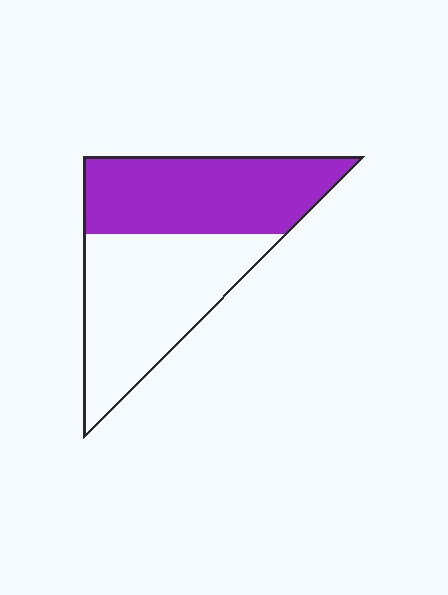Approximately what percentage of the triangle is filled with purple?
Approximately 45%.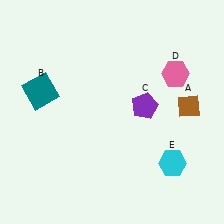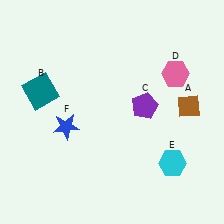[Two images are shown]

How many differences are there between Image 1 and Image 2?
There is 1 difference between the two images.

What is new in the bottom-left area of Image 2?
A blue star (F) was added in the bottom-left area of Image 2.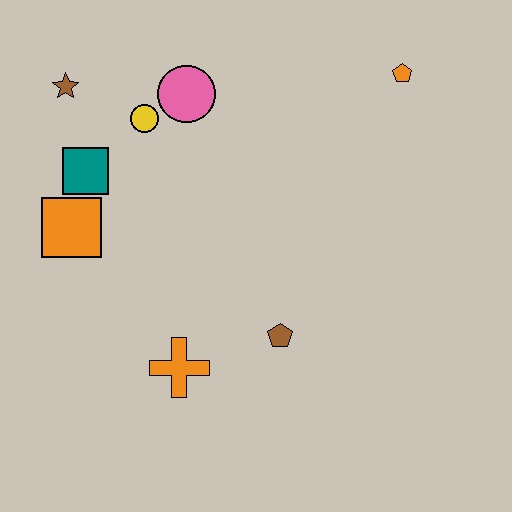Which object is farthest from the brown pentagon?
The brown star is farthest from the brown pentagon.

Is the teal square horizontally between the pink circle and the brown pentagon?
No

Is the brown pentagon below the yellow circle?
Yes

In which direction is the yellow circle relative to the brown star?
The yellow circle is to the right of the brown star.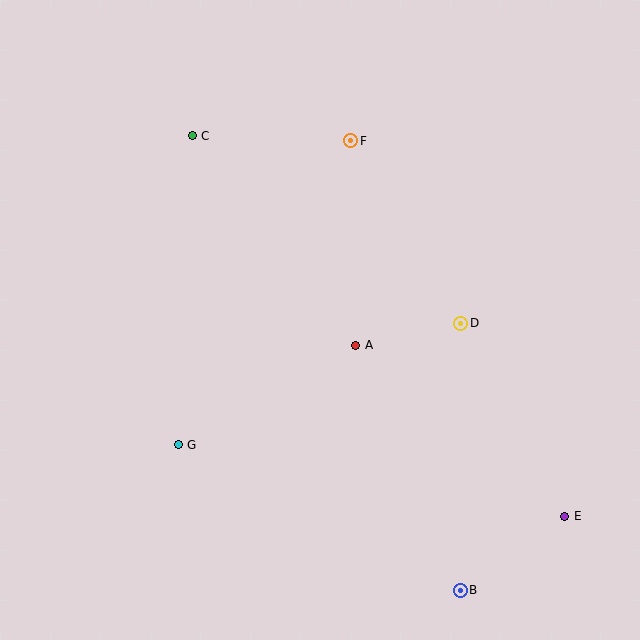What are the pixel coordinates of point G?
Point G is at (178, 445).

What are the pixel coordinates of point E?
Point E is at (564, 516).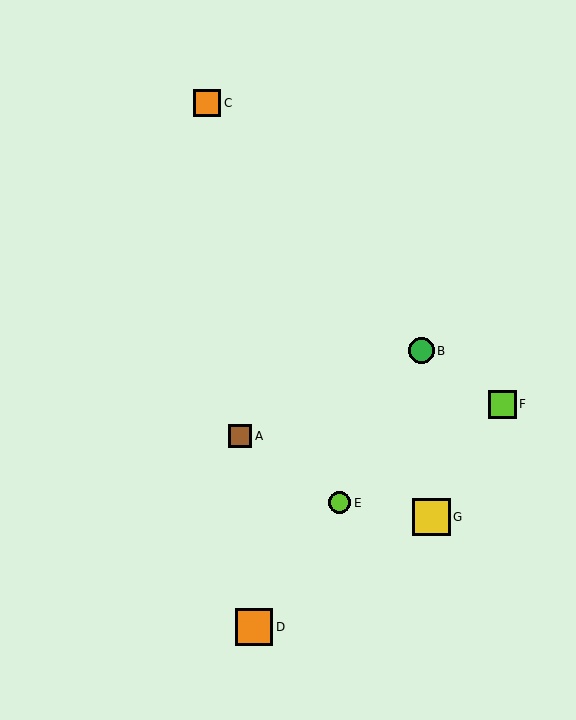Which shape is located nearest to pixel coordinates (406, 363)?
The green circle (labeled B) at (421, 351) is nearest to that location.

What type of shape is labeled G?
Shape G is a yellow square.